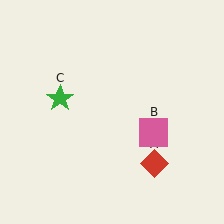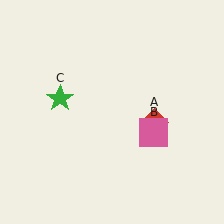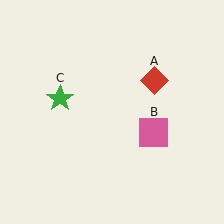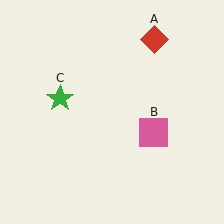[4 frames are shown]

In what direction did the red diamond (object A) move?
The red diamond (object A) moved up.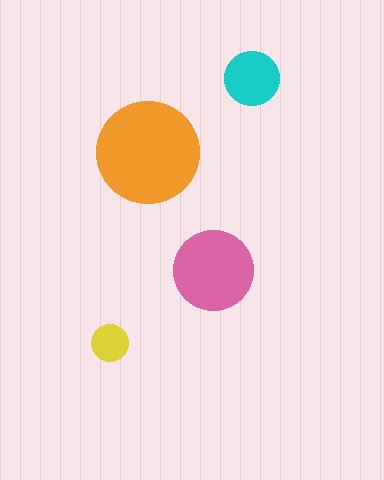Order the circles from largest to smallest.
the orange one, the pink one, the cyan one, the yellow one.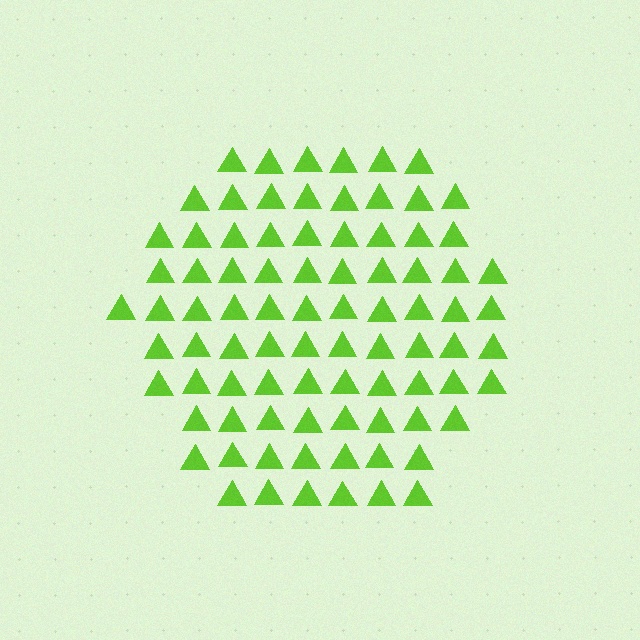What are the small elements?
The small elements are triangles.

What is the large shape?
The large shape is a hexagon.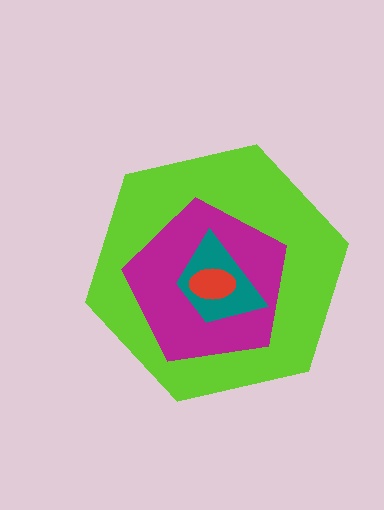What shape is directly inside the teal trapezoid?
The red ellipse.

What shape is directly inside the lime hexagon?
The magenta pentagon.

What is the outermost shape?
The lime hexagon.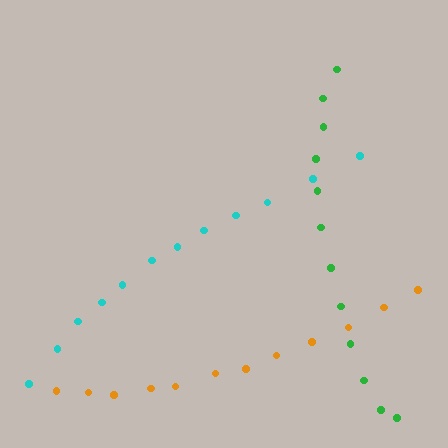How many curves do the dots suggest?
There are 3 distinct paths.